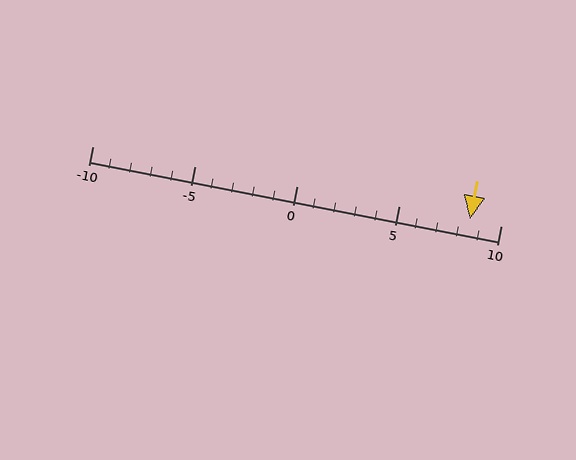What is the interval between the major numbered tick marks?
The major tick marks are spaced 5 units apart.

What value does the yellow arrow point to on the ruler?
The yellow arrow points to approximately 8.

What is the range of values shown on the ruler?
The ruler shows values from -10 to 10.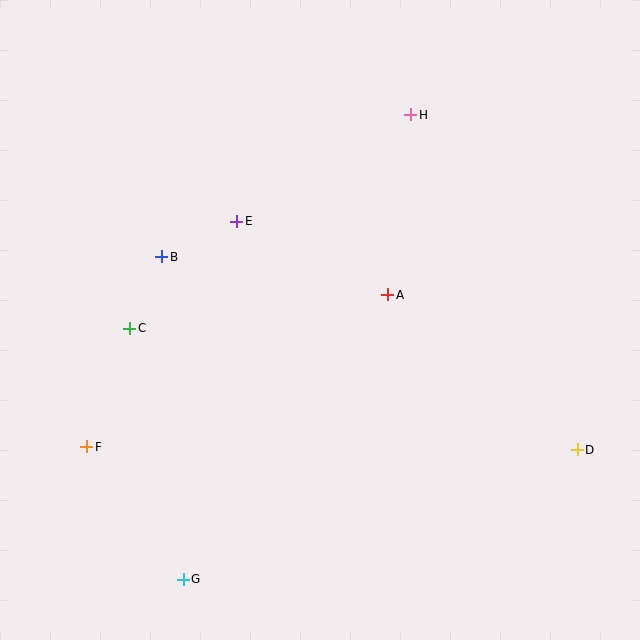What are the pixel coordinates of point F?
Point F is at (87, 447).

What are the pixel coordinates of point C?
Point C is at (130, 328).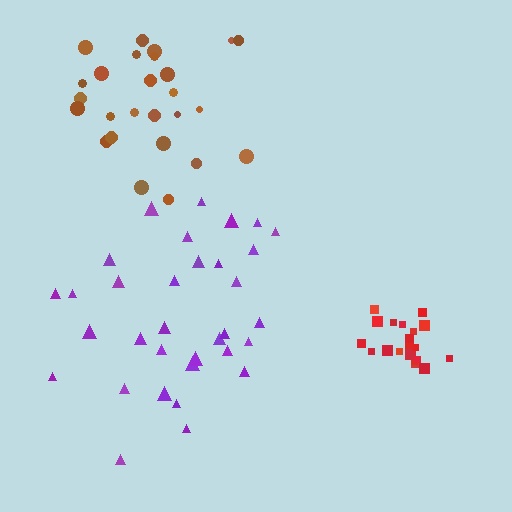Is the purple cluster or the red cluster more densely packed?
Red.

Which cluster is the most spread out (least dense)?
Brown.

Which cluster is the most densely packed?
Red.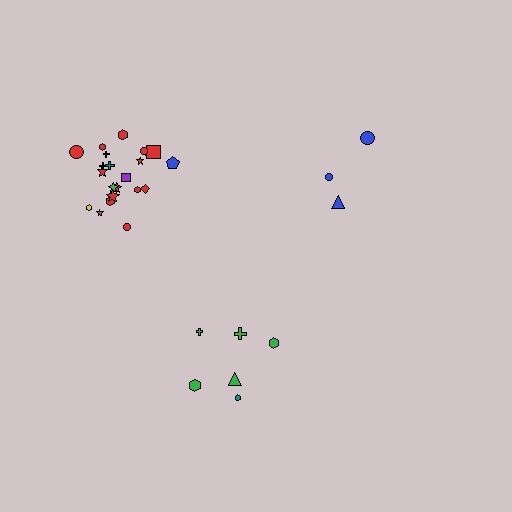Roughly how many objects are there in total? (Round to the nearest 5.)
Roughly 30 objects in total.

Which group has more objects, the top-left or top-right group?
The top-left group.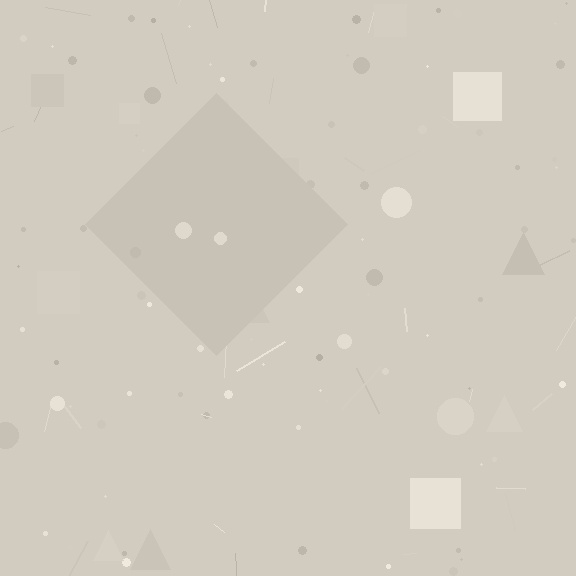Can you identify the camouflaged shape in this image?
The camouflaged shape is a diamond.